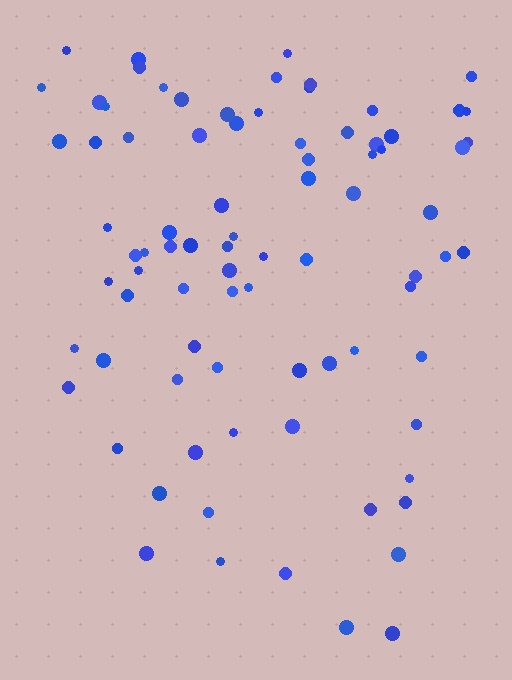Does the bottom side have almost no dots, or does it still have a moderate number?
Still a moderate number, just noticeably fewer than the top.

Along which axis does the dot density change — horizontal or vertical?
Vertical.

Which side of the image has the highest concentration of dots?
The top.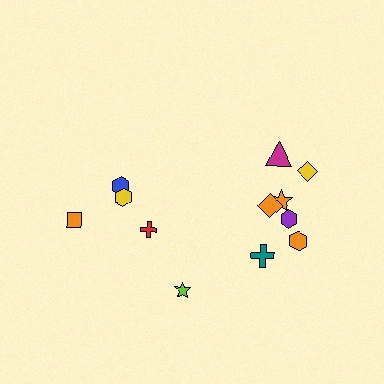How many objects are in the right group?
There are 8 objects.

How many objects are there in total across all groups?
There are 12 objects.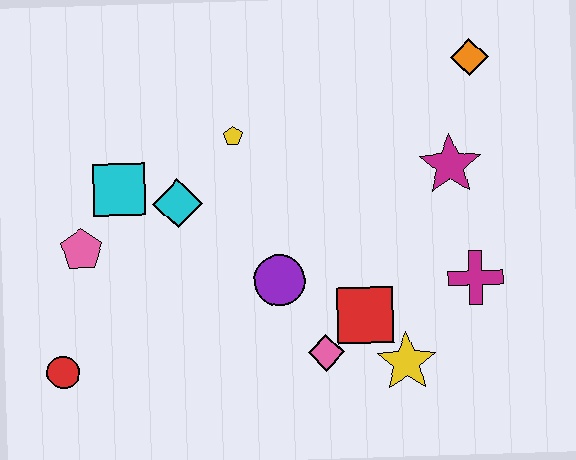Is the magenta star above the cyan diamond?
Yes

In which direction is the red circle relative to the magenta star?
The red circle is to the left of the magenta star.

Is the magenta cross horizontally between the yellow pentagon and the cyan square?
No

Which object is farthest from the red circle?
The orange diamond is farthest from the red circle.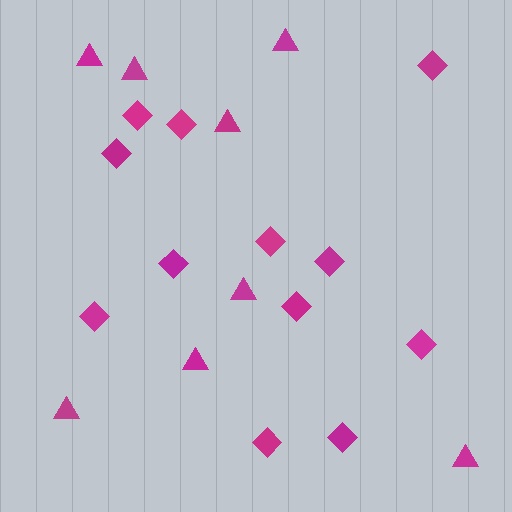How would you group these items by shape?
There are 2 groups: one group of triangles (8) and one group of diamonds (12).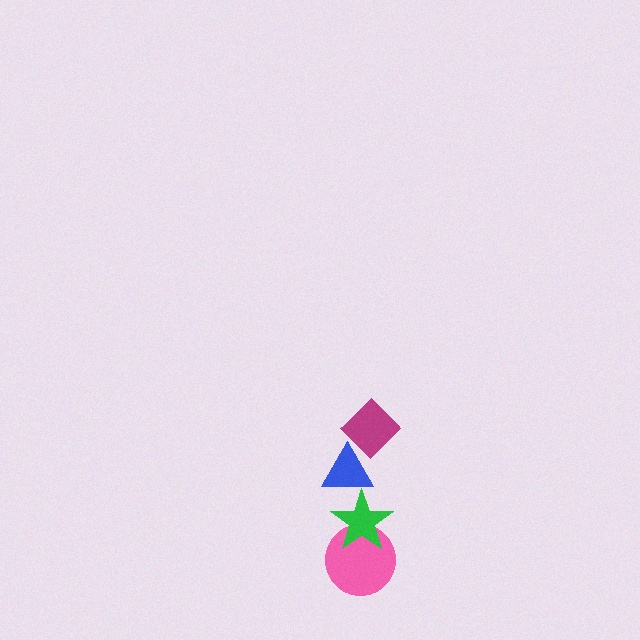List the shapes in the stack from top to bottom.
From top to bottom: the magenta diamond, the blue triangle, the green star, the pink circle.